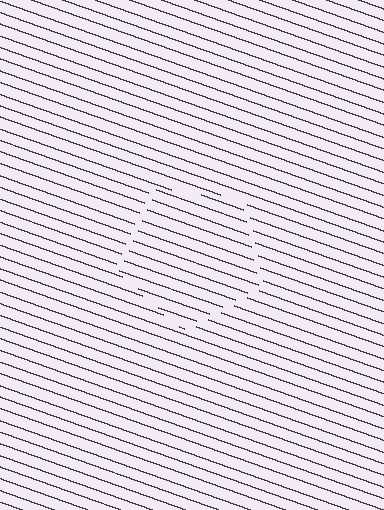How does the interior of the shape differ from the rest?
The interior of the shape contains the same grating, shifted by half a period — the contour is defined by the phase discontinuity where line-ends from the inner and outer gratings abut.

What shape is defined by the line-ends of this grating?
An illusory pentagon. The interior of the shape contains the same grating, shifted by half a period — the contour is defined by the phase discontinuity where line-ends from the inner and outer gratings abut.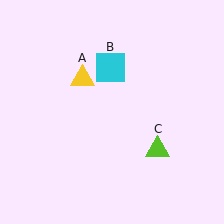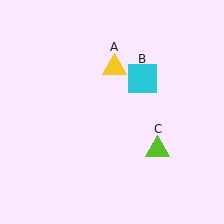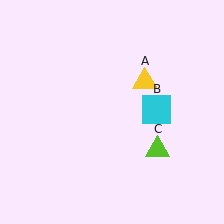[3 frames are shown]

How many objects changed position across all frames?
2 objects changed position: yellow triangle (object A), cyan square (object B).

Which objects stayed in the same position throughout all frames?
Lime triangle (object C) remained stationary.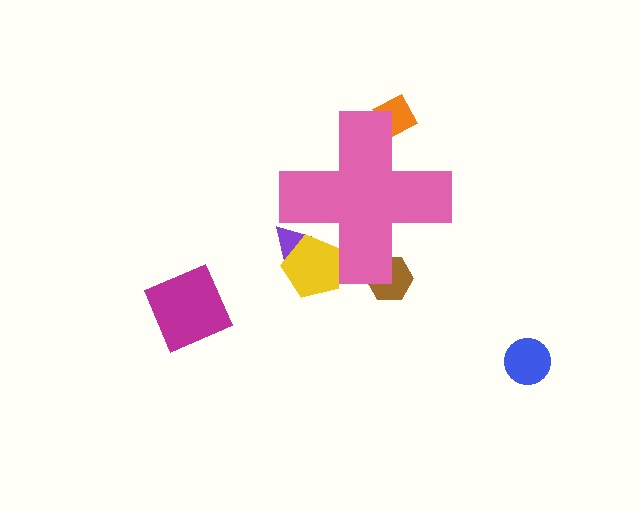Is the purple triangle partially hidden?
Yes, the purple triangle is partially hidden behind the pink cross.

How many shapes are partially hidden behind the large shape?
4 shapes are partially hidden.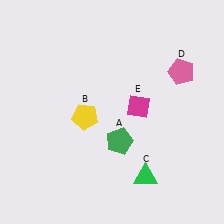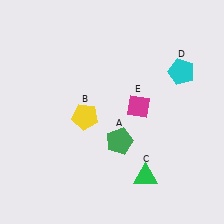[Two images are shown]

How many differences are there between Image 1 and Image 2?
There is 1 difference between the two images.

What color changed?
The pentagon (D) changed from pink in Image 1 to cyan in Image 2.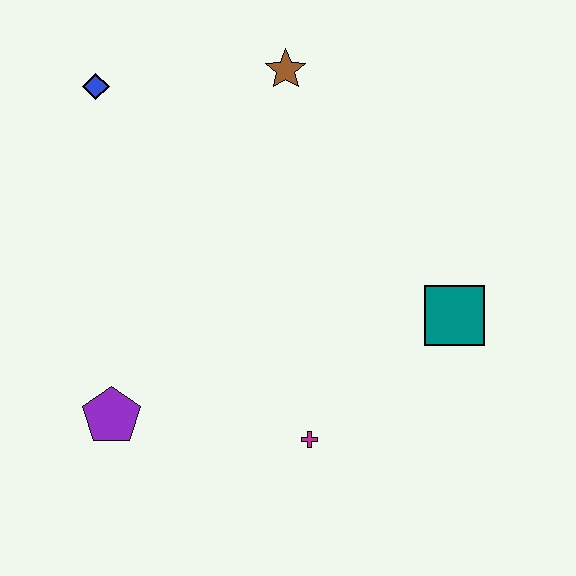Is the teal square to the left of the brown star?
No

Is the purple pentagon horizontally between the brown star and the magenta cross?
No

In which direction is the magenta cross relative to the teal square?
The magenta cross is to the left of the teal square.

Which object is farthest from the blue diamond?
The teal square is farthest from the blue diamond.